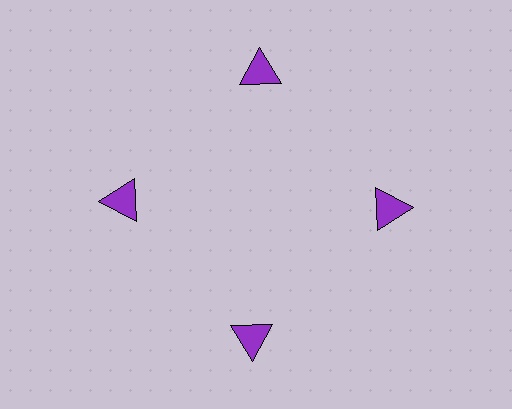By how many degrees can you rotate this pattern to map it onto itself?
The pattern maps onto itself every 90 degrees of rotation.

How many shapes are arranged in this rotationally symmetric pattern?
There are 4 shapes, arranged in 4 groups of 1.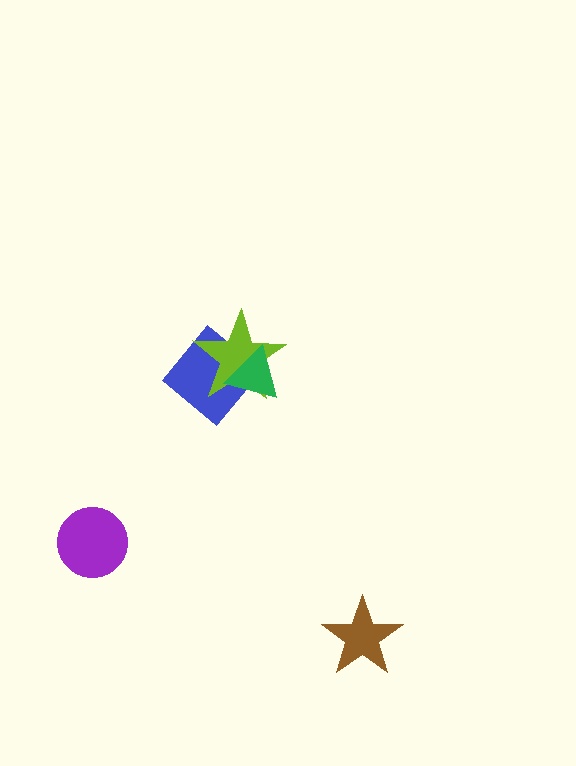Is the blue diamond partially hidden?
Yes, it is partially covered by another shape.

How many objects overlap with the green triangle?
2 objects overlap with the green triangle.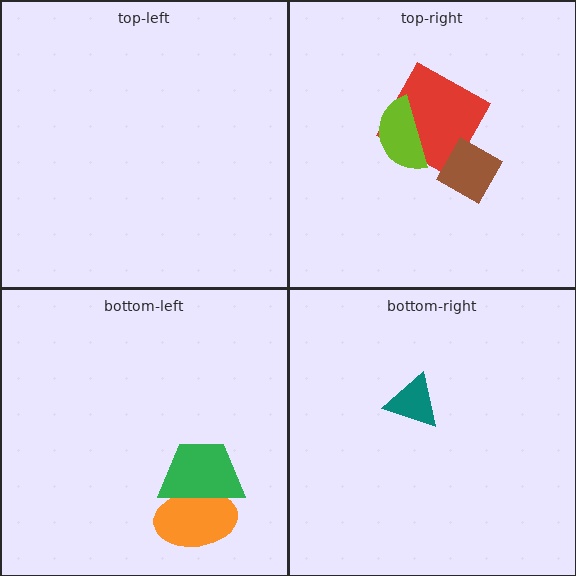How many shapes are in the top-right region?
3.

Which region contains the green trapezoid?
The bottom-left region.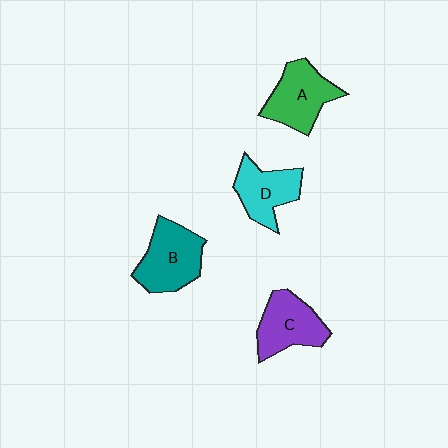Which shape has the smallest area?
Shape D (cyan).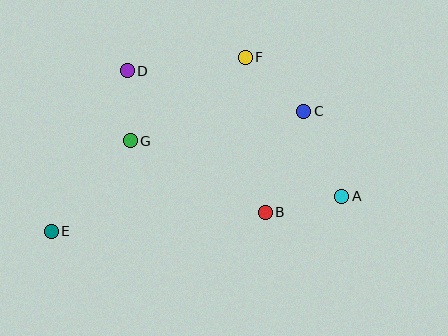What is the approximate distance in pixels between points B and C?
The distance between B and C is approximately 108 pixels.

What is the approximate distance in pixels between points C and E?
The distance between C and E is approximately 280 pixels.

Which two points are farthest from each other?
Points A and E are farthest from each other.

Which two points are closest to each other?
Points D and G are closest to each other.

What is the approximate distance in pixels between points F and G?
The distance between F and G is approximately 142 pixels.